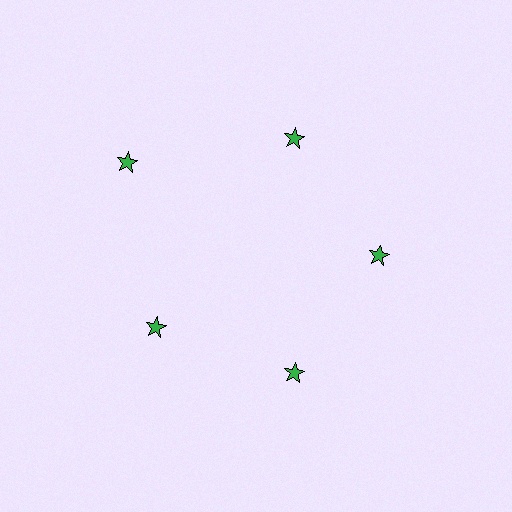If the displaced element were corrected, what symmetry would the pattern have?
It would have 5-fold rotational symmetry — the pattern would map onto itself every 72 degrees.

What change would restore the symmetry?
The symmetry would be restored by moving it inward, back onto the ring so that all 5 stars sit at equal angles and equal distance from the center.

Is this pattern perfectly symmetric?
No. The 5 green stars are arranged in a ring, but one element near the 10 o'clock position is pushed outward from the center, breaking the 5-fold rotational symmetry.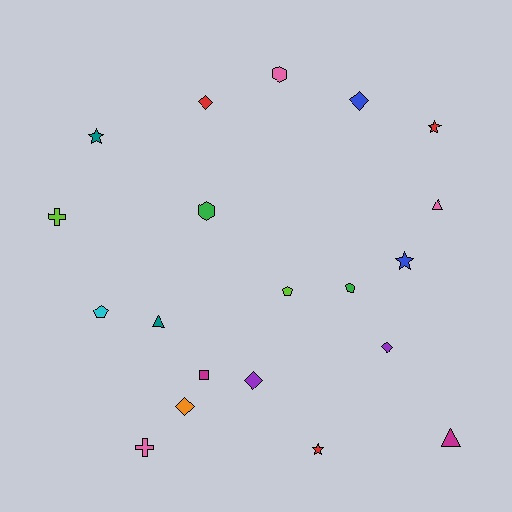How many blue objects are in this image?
There are 2 blue objects.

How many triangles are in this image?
There are 3 triangles.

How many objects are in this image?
There are 20 objects.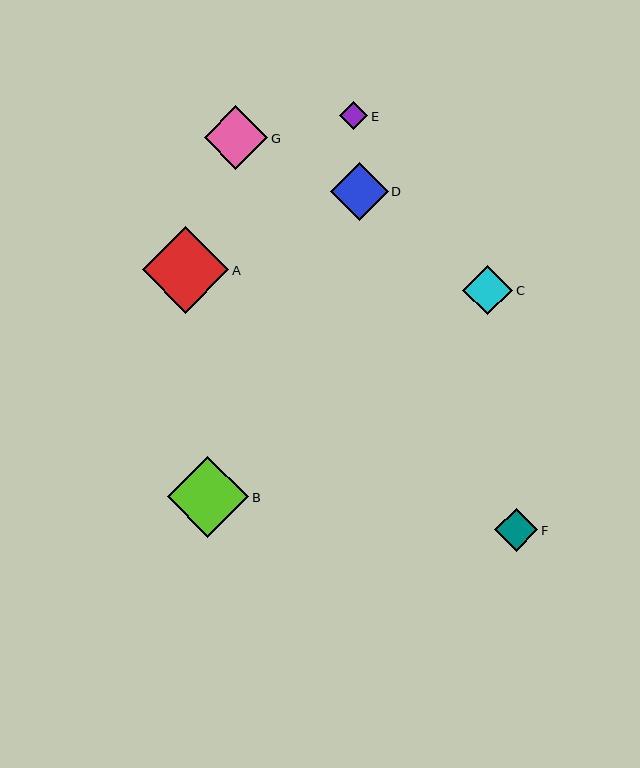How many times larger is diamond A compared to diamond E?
Diamond A is approximately 3.1 times the size of diamond E.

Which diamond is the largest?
Diamond A is the largest with a size of approximately 87 pixels.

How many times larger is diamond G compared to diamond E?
Diamond G is approximately 2.3 times the size of diamond E.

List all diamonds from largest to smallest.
From largest to smallest: A, B, G, D, C, F, E.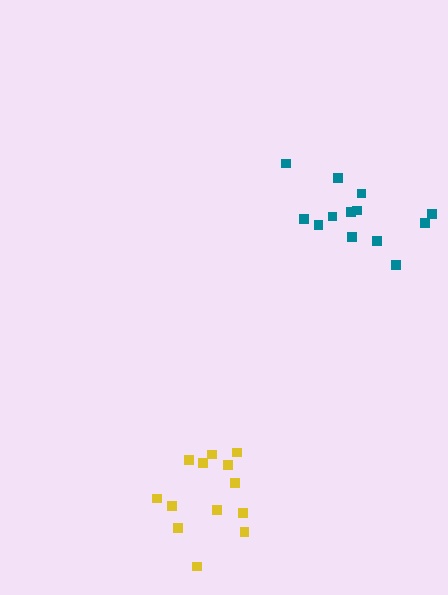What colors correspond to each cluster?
The clusters are colored: yellow, teal.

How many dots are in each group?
Group 1: 13 dots, Group 2: 13 dots (26 total).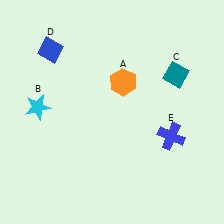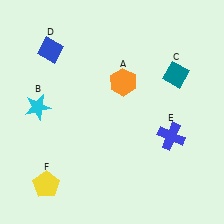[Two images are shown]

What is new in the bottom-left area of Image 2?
A yellow pentagon (F) was added in the bottom-left area of Image 2.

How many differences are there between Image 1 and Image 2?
There is 1 difference between the two images.